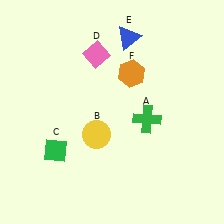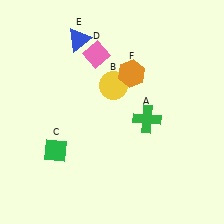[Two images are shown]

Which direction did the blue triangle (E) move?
The blue triangle (E) moved left.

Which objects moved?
The objects that moved are: the yellow circle (B), the blue triangle (E).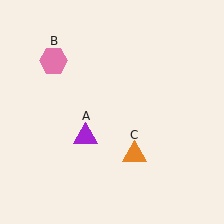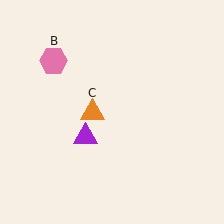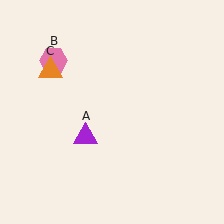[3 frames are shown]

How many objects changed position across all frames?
1 object changed position: orange triangle (object C).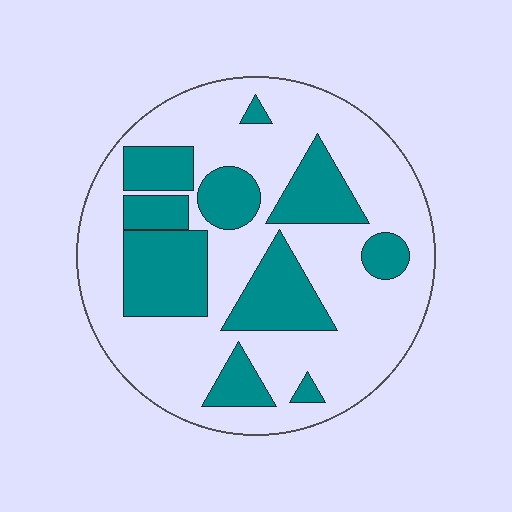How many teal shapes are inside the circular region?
10.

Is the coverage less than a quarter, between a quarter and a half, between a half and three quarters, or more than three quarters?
Between a quarter and a half.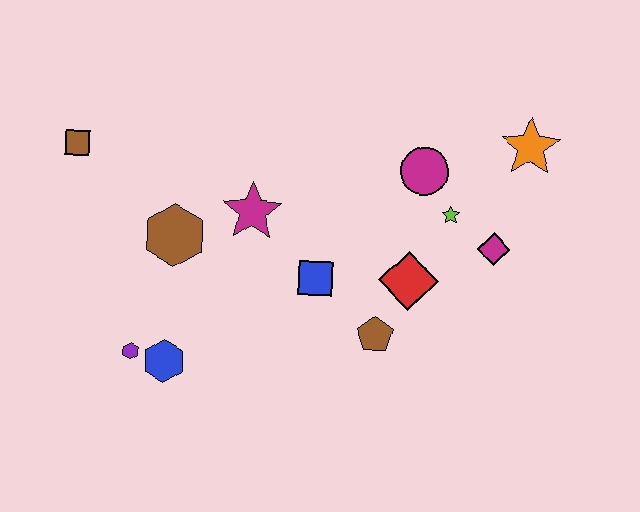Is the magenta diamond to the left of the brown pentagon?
No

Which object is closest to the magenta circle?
The lime star is closest to the magenta circle.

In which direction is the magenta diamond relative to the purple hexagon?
The magenta diamond is to the right of the purple hexagon.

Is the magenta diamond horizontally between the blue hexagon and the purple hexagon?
No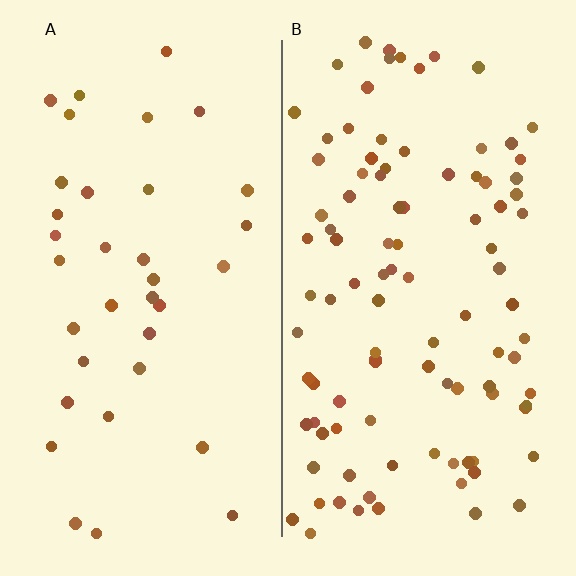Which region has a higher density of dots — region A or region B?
B (the right).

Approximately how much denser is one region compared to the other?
Approximately 2.8× — region B over region A.